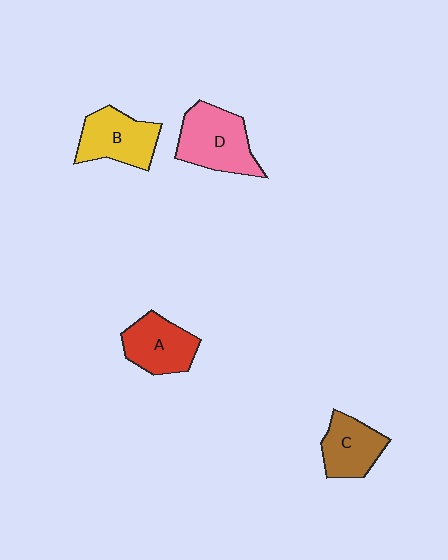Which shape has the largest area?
Shape D (pink).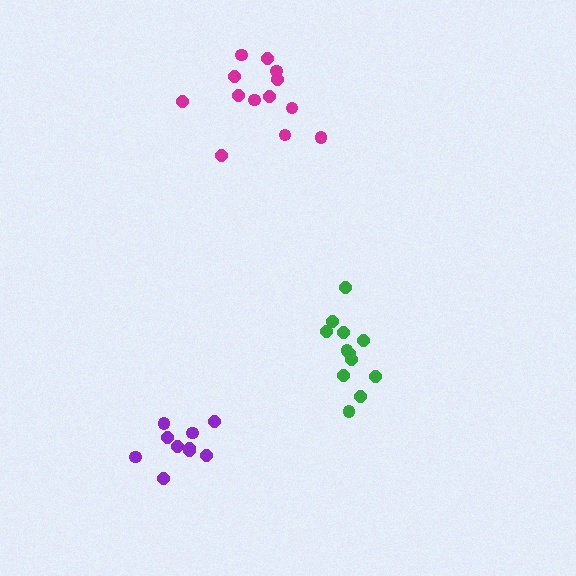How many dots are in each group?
Group 1: 13 dots, Group 2: 12 dots, Group 3: 10 dots (35 total).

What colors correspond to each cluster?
The clusters are colored: magenta, green, purple.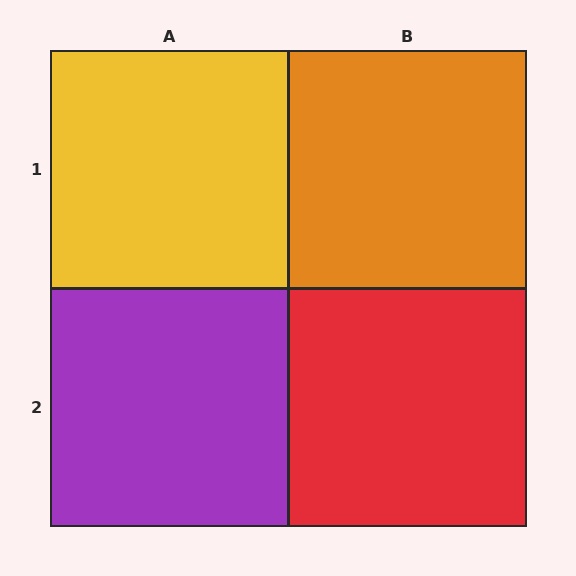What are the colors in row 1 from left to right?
Yellow, orange.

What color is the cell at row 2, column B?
Red.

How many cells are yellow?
1 cell is yellow.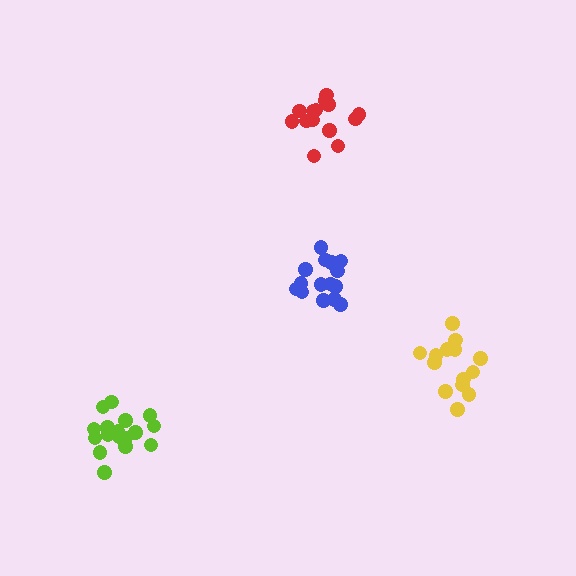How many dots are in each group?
Group 1: 14 dots, Group 2: 14 dots, Group 3: 17 dots, Group 4: 15 dots (60 total).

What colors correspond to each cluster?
The clusters are colored: red, yellow, lime, blue.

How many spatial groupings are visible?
There are 4 spatial groupings.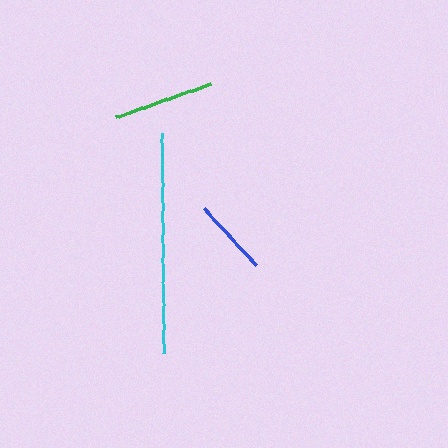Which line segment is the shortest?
The blue line is the shortest at approximately 77 pixels.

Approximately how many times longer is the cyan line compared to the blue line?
The cyan line is approximately 2.8 times the length of the blue line.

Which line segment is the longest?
The cyan line is the longest at approximately 219 pixels.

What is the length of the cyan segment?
The cyan segment is approximately 219 pixels long.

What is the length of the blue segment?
The blue segment is approximately 77 pixels long.